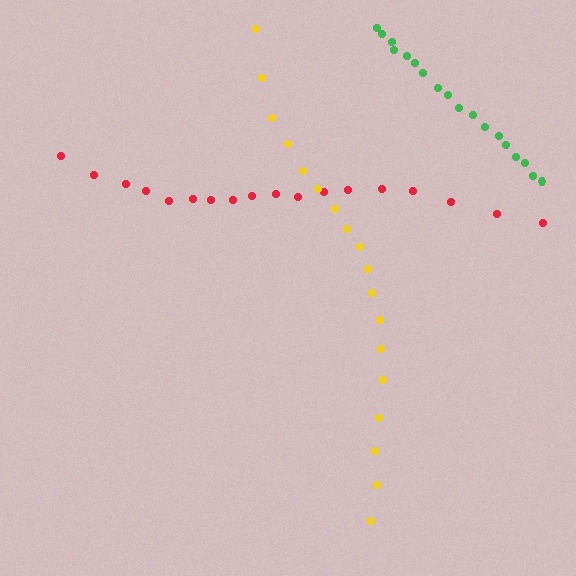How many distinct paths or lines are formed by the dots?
There are 3 distinct paths.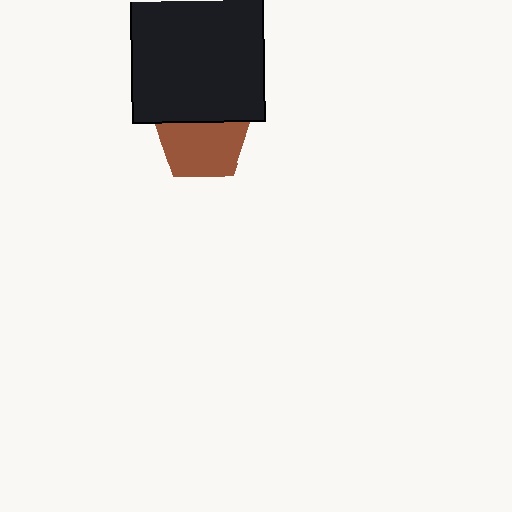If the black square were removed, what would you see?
You would see the complete brown pentagon.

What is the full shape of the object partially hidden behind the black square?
The partially hidden object is a brown pentagon.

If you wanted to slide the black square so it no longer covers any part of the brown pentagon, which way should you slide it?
Slide it up — that is the most direct way to separate the two shapes.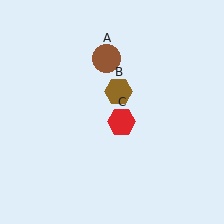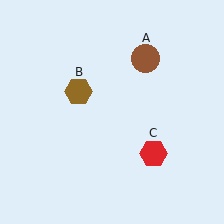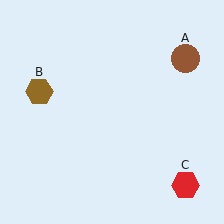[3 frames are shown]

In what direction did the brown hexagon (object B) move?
The brown hexagon (object B) moved left.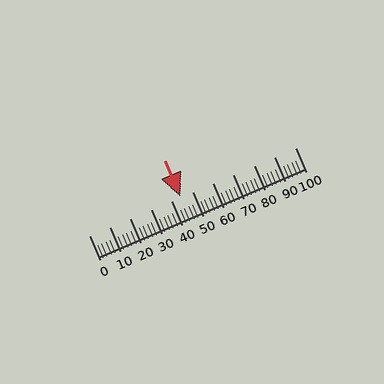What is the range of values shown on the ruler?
The ruler shows values from 0 to 100.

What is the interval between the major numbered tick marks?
The major tick marks are spaced 10 units apart.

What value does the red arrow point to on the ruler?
The red arrow points to approximately 44.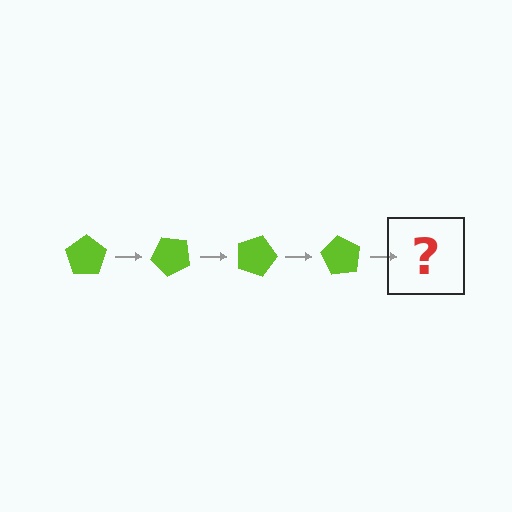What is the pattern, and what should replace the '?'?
The pattern is that the pentagon rotates 45 degrees each step. The '?' should be a lime pentagon rotated 180 degrees.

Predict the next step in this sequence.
The next step is a lime pentagon rotated 180 degrees.